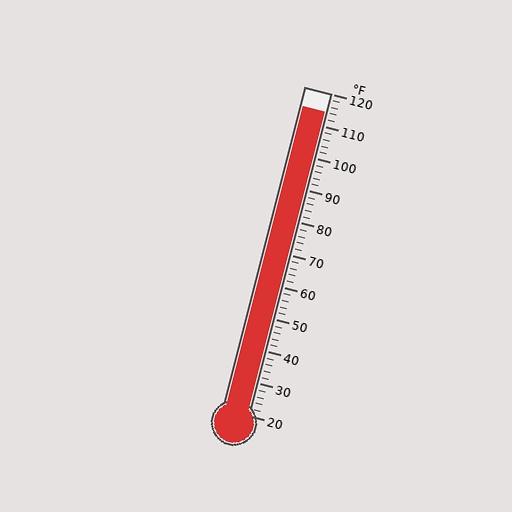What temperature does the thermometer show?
The thermometer shows approximately 114°F.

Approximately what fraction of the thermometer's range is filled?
The thermometer is filled to approximately 95% of its range.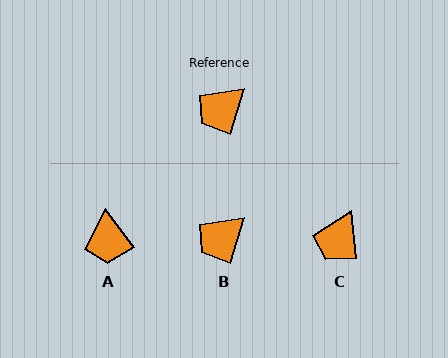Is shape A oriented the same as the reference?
No, it is off by about 53 degrees.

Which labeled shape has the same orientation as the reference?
B.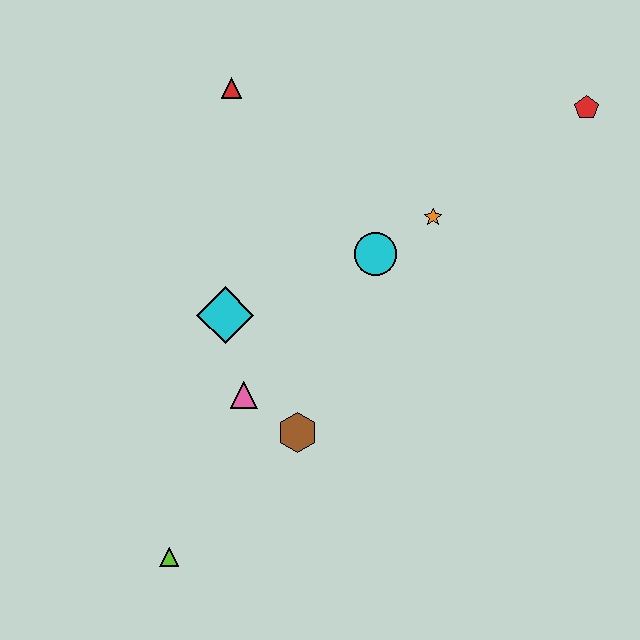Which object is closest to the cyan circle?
The orange star is closest to the cyan circle.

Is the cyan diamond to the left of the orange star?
Yes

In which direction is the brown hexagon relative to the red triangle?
The brown hexagon is below the red triangle.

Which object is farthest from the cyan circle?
The lime triangle is farthest from the cyan circle.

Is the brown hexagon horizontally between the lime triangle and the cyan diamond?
No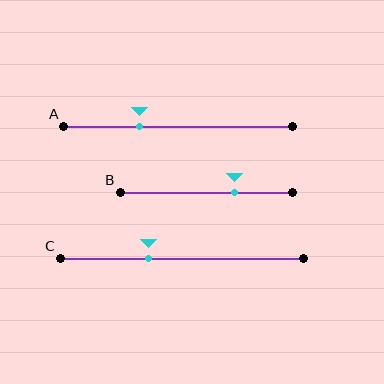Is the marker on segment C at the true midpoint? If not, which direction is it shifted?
No, the marker on segment C is shifted to the left by about 14% of the segment length.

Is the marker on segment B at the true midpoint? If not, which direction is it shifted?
No, the marker on segment B is shifted to the right by about 16% of the segment length.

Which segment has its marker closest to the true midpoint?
Segment C has its marker closest to the true midpoint.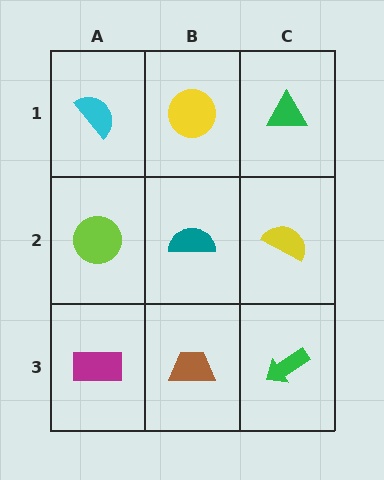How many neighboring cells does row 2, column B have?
4.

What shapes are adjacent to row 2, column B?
A yellow circle (row 1, column B), a brown trapezoid (row 3, column B), a lime circle (row 2, column A), a yellow semicircle (row 2, column C).